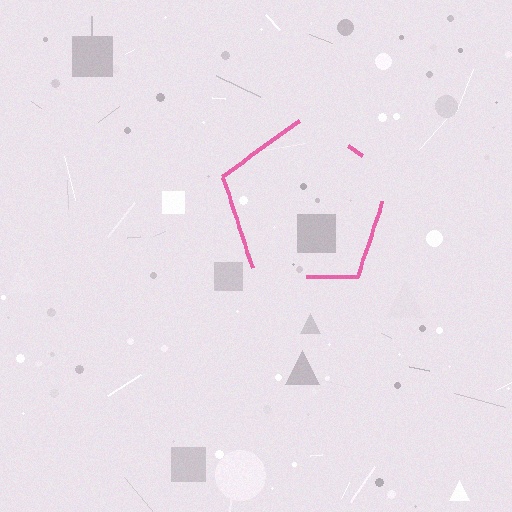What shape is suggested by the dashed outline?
The dashed outline suggests a pentagon.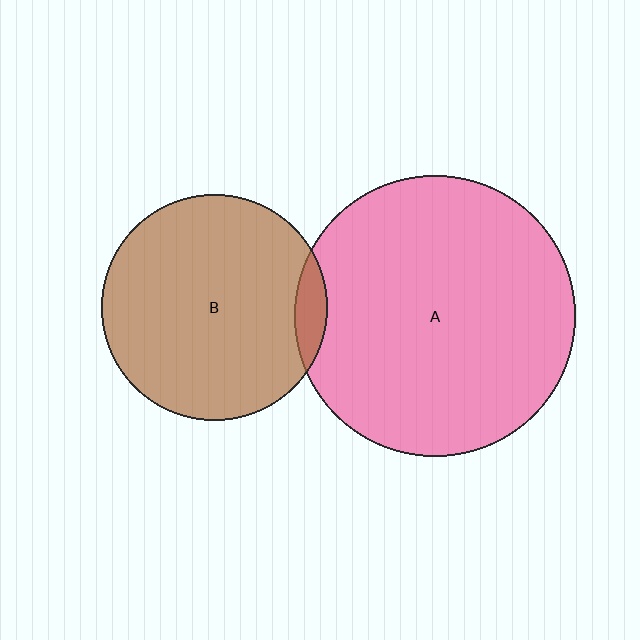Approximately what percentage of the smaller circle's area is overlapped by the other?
Approximately 5%.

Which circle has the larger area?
Circle A (pink).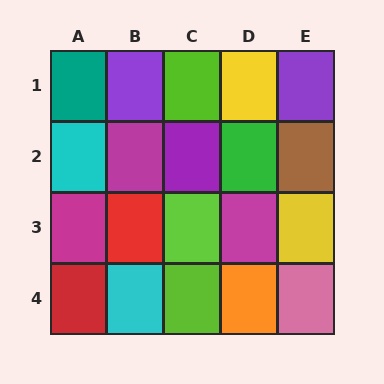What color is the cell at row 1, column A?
Teal.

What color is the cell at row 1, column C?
Lime.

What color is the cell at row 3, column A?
Magenta.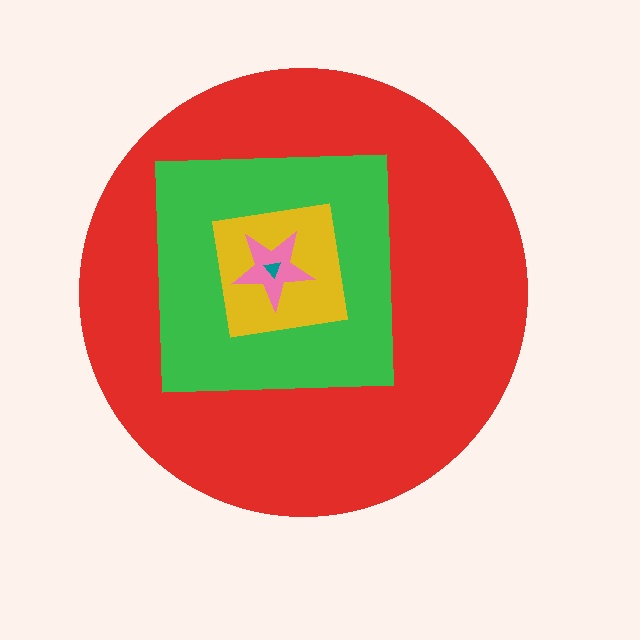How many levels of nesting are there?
5.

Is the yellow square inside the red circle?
Yes.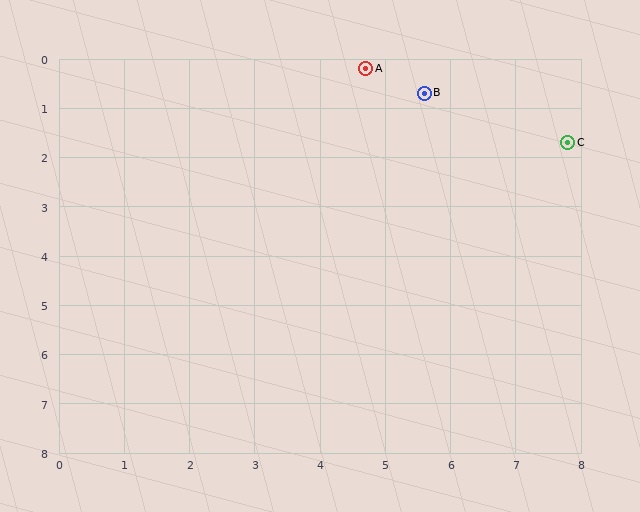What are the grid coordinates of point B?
Point B is at approximately (5.6, 0.7).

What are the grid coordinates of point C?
Point C is at approximately (7.8, 1.7).